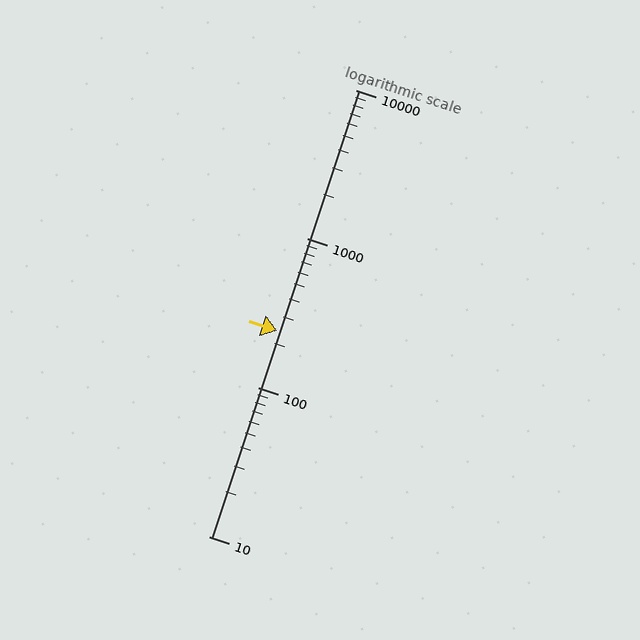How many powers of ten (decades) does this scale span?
The scale spans 3 decades, from 10 to 10000.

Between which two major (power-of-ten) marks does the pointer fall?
The pointer is between 100 and 1000.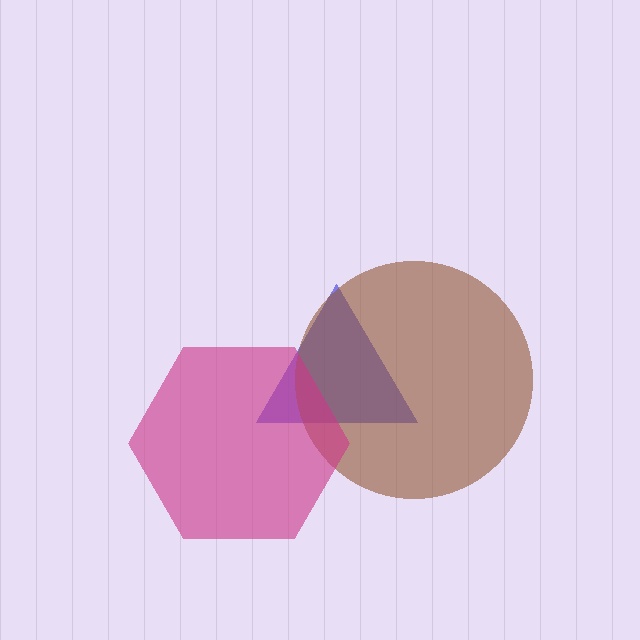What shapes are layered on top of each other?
The layered shapes are: a blue triangle, a brown circle, a magenta hexagon.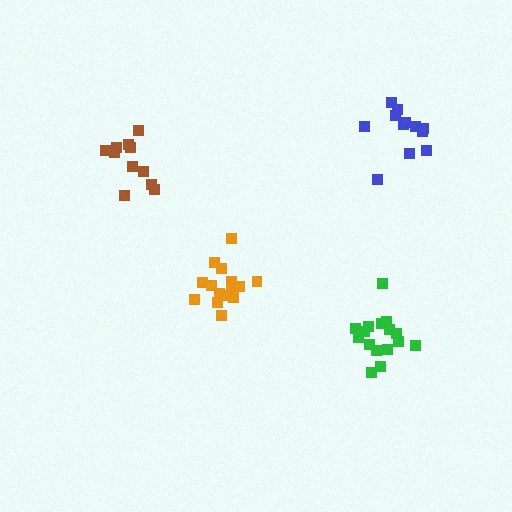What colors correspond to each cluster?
The clusters are colored: orange, blue, brown, green.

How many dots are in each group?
Group 1: 15 dots, Group 2: 12 dots, Group 3: 11 dots, Group 4: 16 dots (54 total).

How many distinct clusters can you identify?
There are 4 distinct clusters.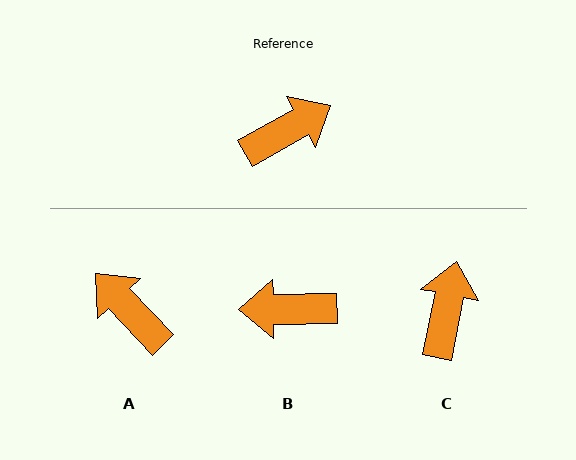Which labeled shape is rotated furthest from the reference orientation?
B, about 151 degrees away.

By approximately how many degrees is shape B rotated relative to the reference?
Approximately 151 degrees counter-clockwise.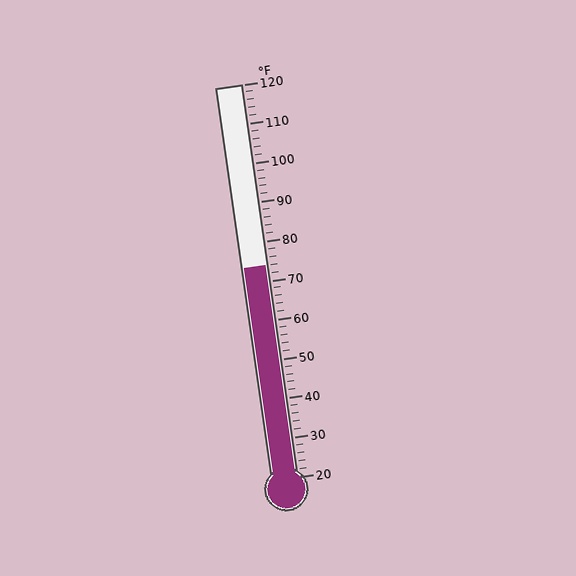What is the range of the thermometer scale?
The thermometer scale ranges from 20°F to 120°F.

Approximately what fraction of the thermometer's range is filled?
The thermometer is filled to approximately 55% of its range.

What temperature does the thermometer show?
The thermometer shows approximately 74°F.